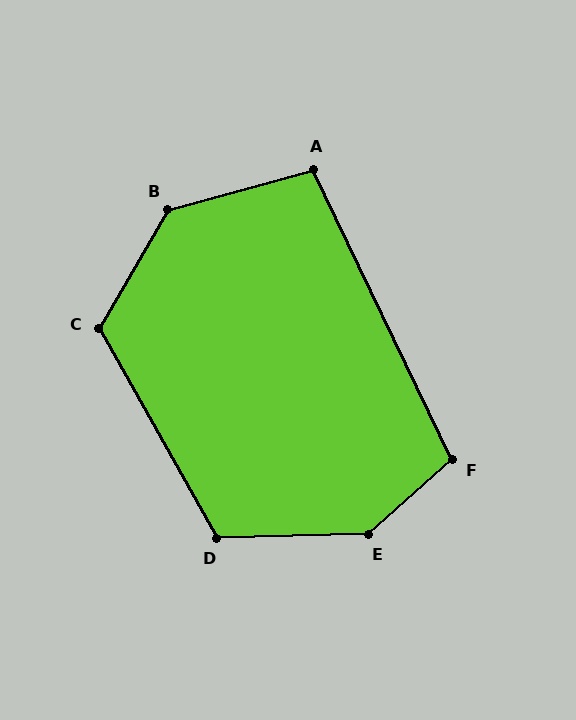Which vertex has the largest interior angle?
E, at approximately 140 degrees.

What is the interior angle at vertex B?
Approximately 136 degrees (obtuse).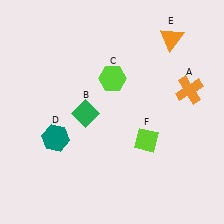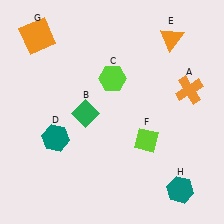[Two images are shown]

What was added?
An orange square (G), a teal hexagon (H) were added in Image 2.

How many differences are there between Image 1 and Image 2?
There are 2 differences between the two images.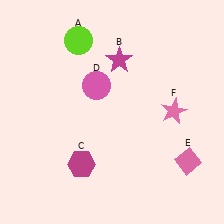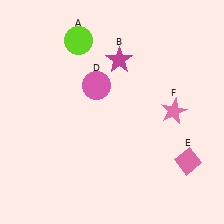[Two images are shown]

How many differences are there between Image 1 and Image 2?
There is 1 difference between the two images.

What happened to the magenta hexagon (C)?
The magenta hexagon (C) was removed in Image 2. It was in the bottom-left area of Image 1.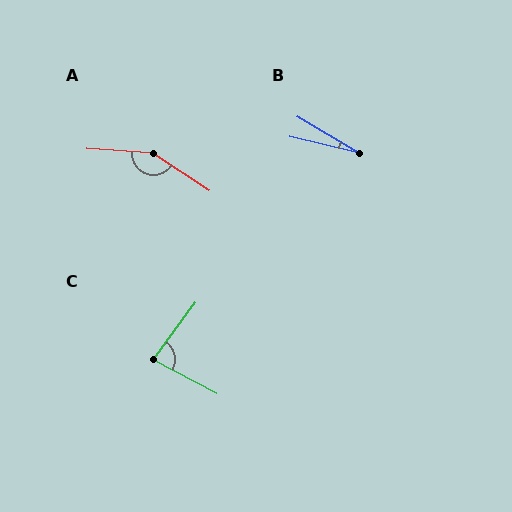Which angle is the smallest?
B, at approximately 17 degrees.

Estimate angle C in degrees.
Approximately 81 degrees.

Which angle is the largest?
A, at approximately 151 degrees.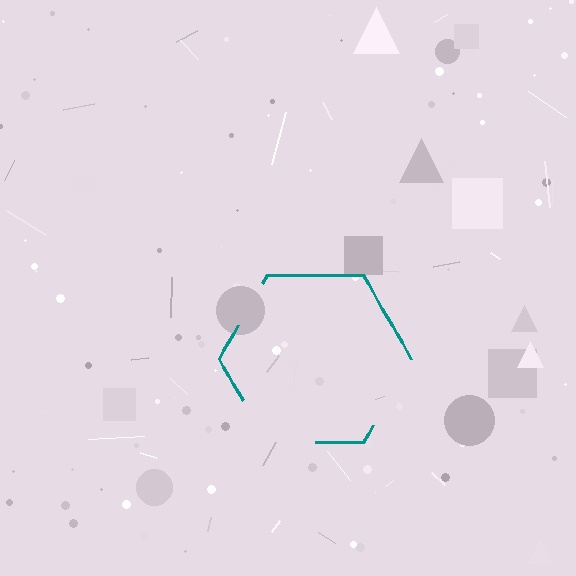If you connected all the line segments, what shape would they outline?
They would outline a hexagon.